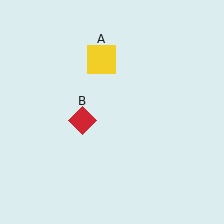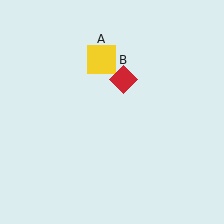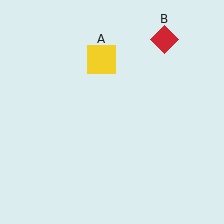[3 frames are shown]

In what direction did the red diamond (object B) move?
The red diamond (object B) moved up and to the right.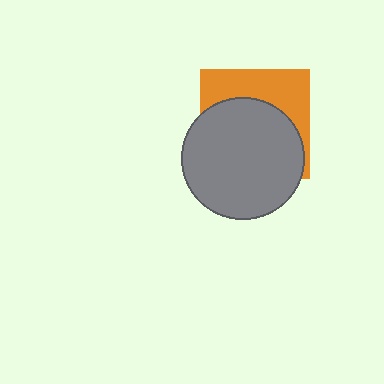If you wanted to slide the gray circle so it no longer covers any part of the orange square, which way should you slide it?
Slide it down — that is the most direct way to separate the two shapes.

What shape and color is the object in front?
The object in front is a gray circle.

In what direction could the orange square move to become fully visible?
The orange square could move up. That would shift it out from behind the gray circle entirely.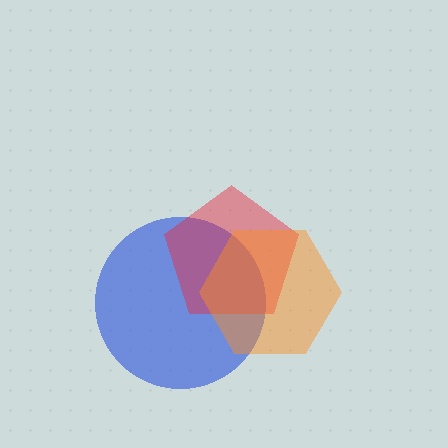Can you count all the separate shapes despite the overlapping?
Yes, there are 3 separate shapes.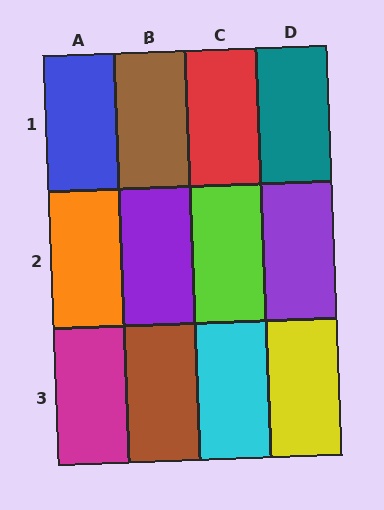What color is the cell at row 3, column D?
Yellow.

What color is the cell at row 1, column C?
Red.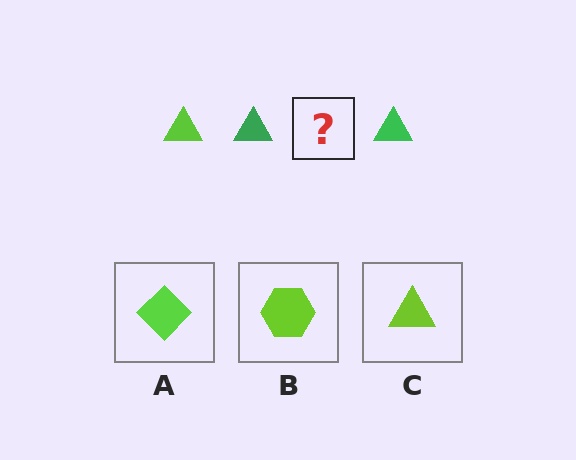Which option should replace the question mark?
Option C.